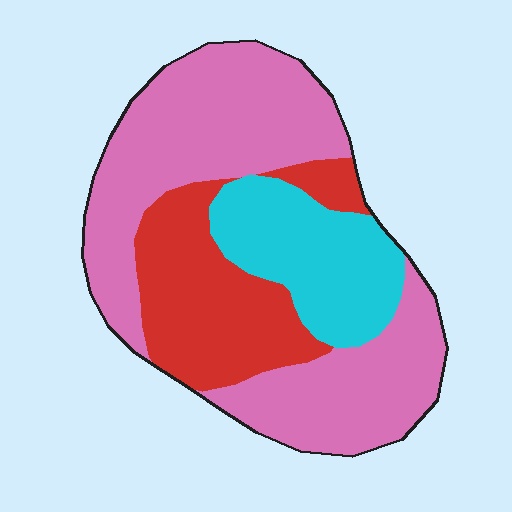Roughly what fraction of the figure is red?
Red takes up about one quarter (1/4) of the figure.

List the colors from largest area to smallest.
From largest to smallest: pink, red, cyan.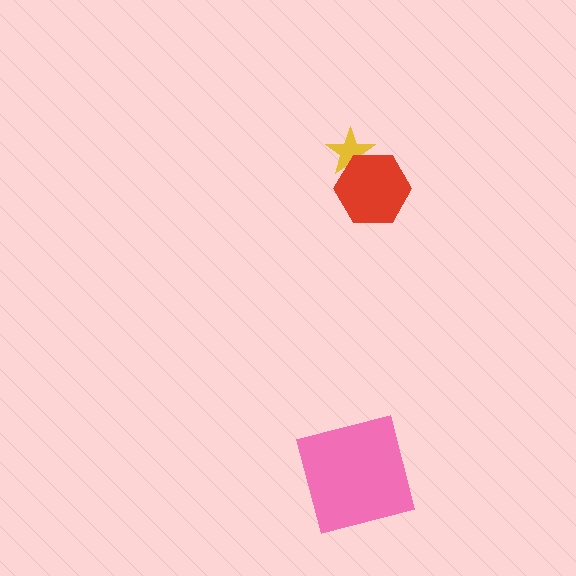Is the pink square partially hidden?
No, no other shape covers it.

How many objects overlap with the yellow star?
1 object overlaps with the yellow star.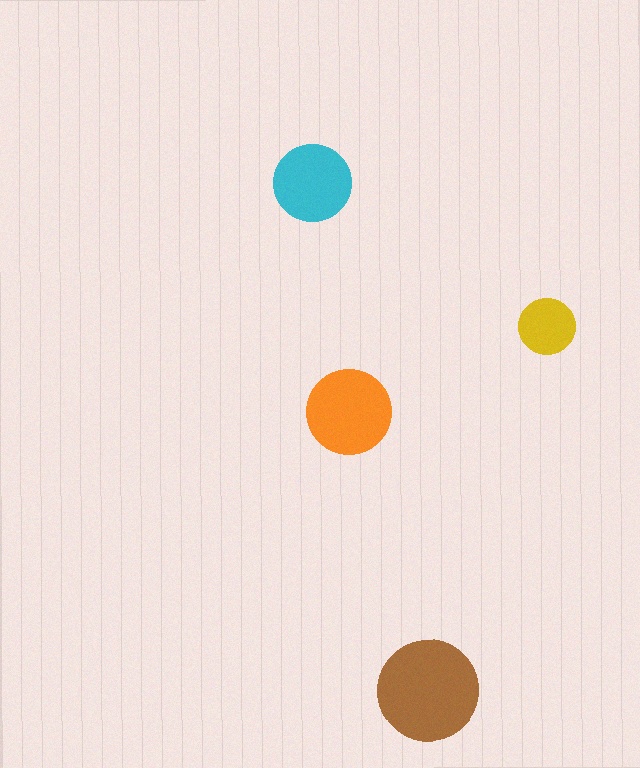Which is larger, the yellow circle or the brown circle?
The brown one.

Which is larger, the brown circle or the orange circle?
The brown one.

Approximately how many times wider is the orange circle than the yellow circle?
About 1.5 times wider.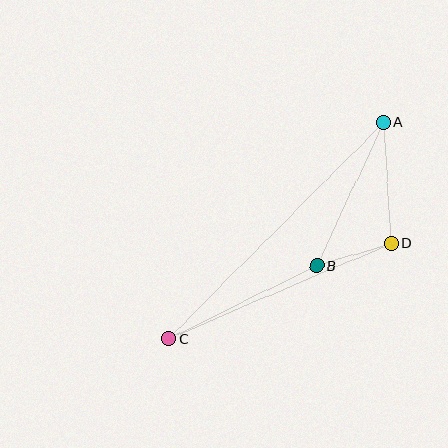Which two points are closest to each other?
Points B and D are closest to each other.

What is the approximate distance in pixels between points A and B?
The distance between A and B is approximately 159 pixels.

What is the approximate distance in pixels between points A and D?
The distance between A and D is approximately 122 pixels.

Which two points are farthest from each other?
Points A and C are farthest from each other.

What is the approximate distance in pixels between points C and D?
The distance between C and D is approximately 242 pixels.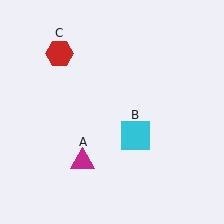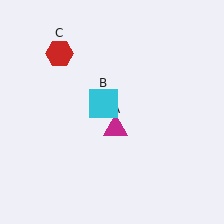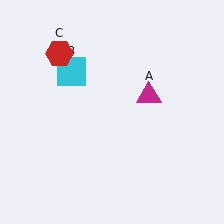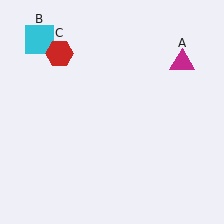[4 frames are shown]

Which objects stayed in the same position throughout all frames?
Red hexagon (object C) remained stationary.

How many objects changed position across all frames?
2 objects changed position: magenta triangle (object A), cyan square (object B).